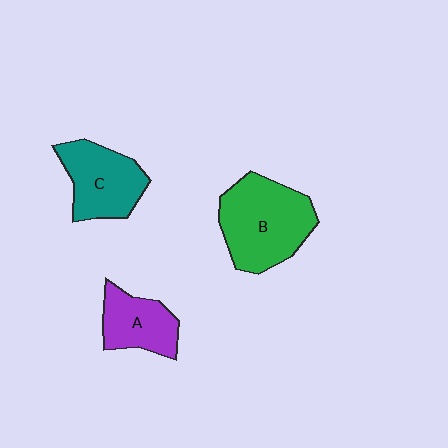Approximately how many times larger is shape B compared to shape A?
Approximately 1.7 times.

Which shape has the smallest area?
Shape A (purple).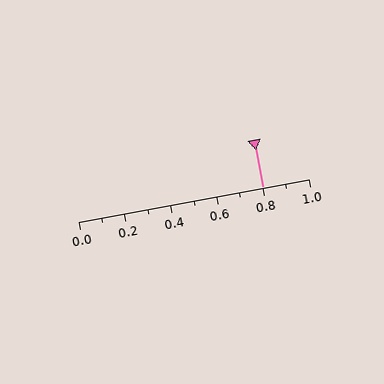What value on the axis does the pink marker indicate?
The marker indicates approximately 0.8.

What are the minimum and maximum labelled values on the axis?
The axis runs from 0.0 to 1.0.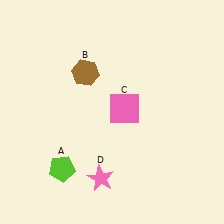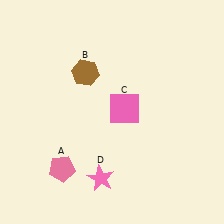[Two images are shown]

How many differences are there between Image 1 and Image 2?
There is 1 difference between the two images.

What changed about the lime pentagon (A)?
In Image 1, A is lime. In Image 2, it changed to pink.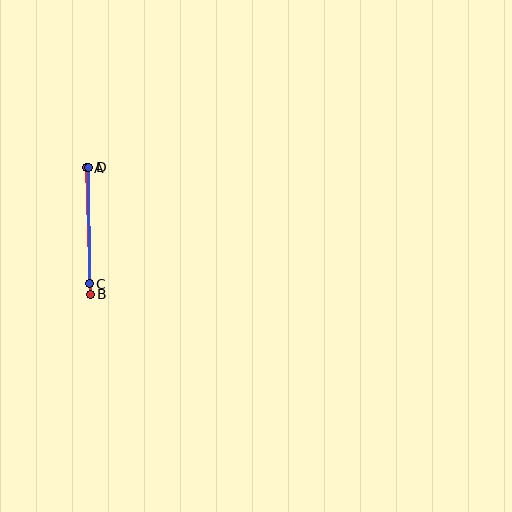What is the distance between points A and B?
The distance is approximately 127 pixels.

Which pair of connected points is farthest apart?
Points A and B are farthest apart.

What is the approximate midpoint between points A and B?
The midpoint is at approximately (88, 231) pixels.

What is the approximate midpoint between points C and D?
The midpoint is at approximately (89, 226) pixels.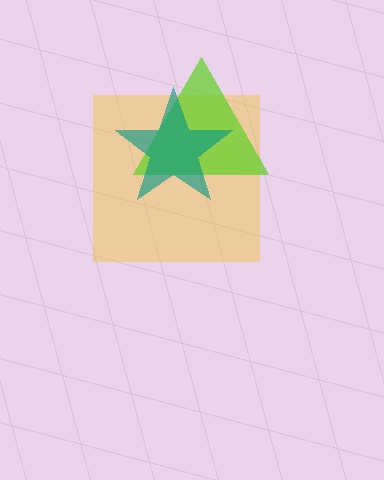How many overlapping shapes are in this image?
There are 3 overlapping shapes in the image.